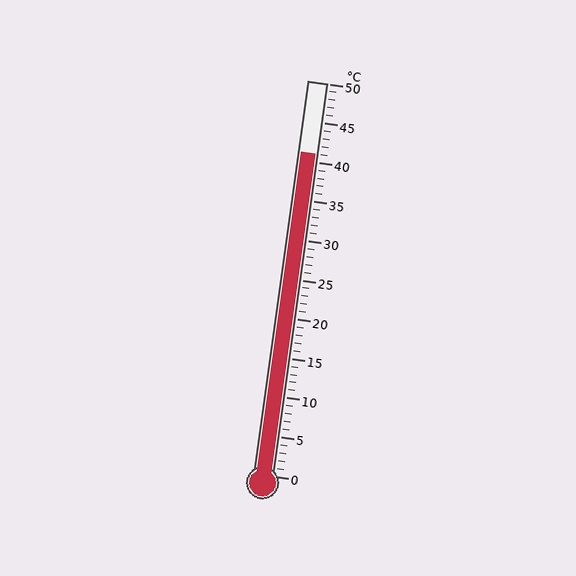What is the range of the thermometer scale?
The thermometer scale ranges from 0°C to 50°C.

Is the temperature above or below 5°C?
The temperature is above 5°C.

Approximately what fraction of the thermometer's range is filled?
The thermometer is filled to approximately 80% of its range.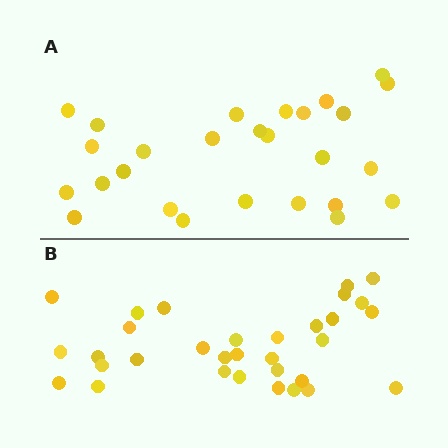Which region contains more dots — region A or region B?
Region B (the bottom region) has more dots.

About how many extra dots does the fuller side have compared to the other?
Region B has about 5 more dots than region A.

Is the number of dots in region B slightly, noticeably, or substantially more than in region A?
Region B has only slightly more — the two regions are fairly close. The ratio is roughly 1.2 to 1.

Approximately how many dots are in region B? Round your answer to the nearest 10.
About 30 dots. (The exact count is 32, which rounds to 30.)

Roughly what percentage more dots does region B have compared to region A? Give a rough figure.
About 20% more.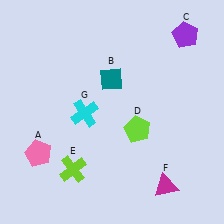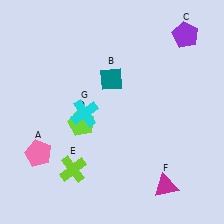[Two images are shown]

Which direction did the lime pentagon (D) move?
The lime pentagon (D) moved left.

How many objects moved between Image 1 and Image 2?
1 object moved between the two images.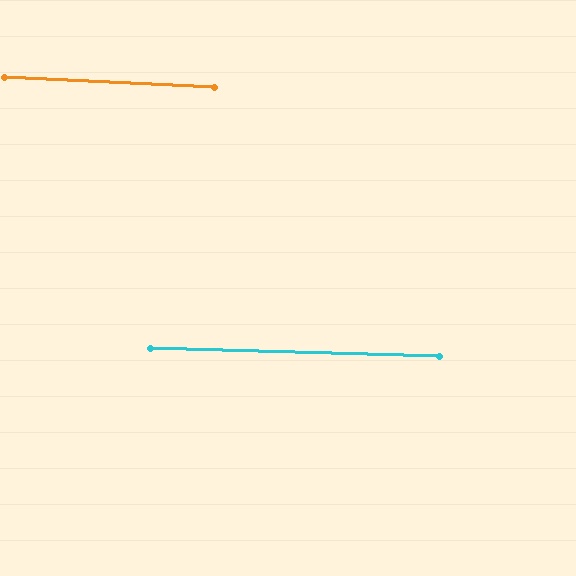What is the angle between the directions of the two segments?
Approximately 1 degree.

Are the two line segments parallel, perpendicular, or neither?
Parallel — their directions differ by only 1.4°.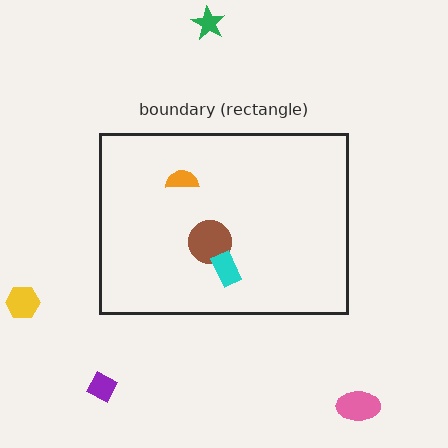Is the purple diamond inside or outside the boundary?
Outside.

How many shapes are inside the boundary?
3 inside, 4 outside.